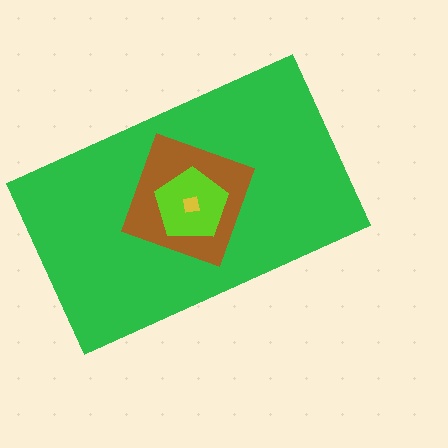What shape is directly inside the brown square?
The lime pentagon.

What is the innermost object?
The yellow square.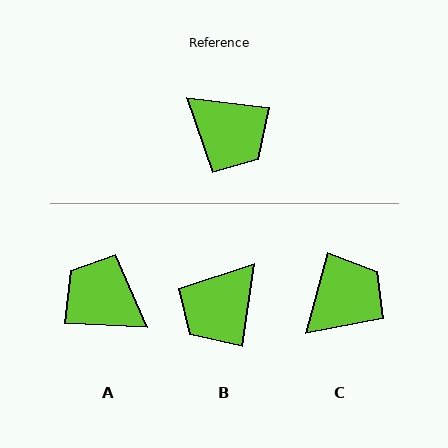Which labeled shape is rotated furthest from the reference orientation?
A, about 176 degrees away.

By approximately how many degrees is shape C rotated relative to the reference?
Approximately 81 degrees counter-clockwise.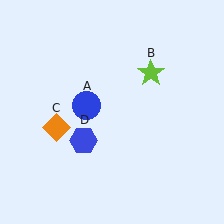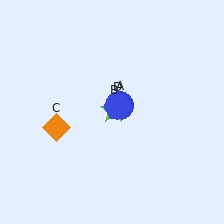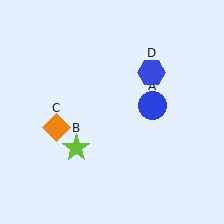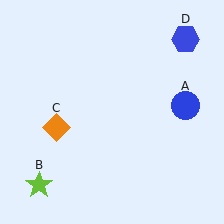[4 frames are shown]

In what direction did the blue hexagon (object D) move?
The blue hexagon (object D) moved up and to the right.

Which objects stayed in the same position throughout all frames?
Orange diamond (object C) remained stationary.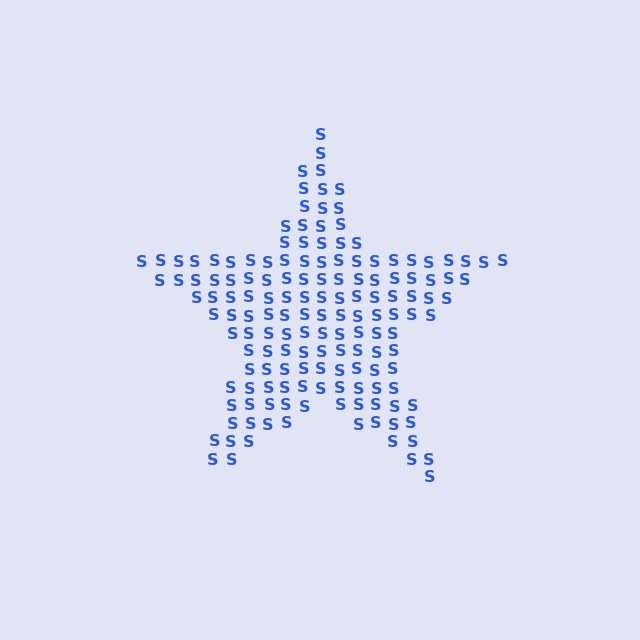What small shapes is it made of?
It is made of small letter S's.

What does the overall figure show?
The overall figure shows a star.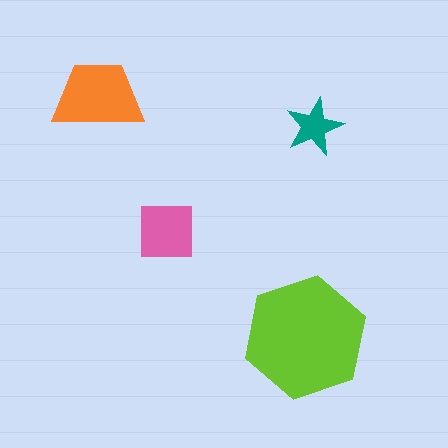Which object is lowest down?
The lime hexagon is bottommost.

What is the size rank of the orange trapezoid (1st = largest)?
2nd.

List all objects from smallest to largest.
The teal star, the pink square, the orange trapezoid, the lime hexagon.